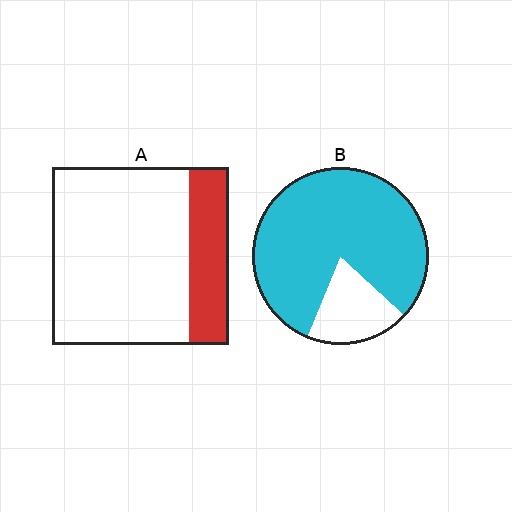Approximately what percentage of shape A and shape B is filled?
A is approximately 25% and B is approximately 80%.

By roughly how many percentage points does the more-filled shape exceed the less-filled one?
By roughly 60 percentage points (B over A).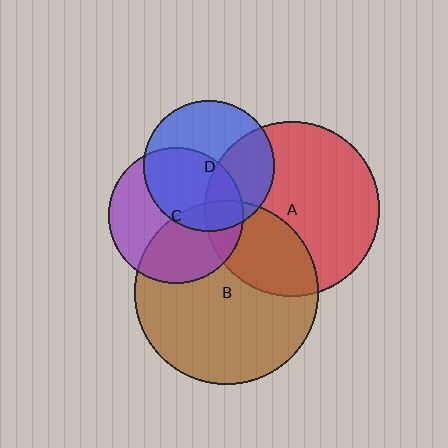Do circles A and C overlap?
Yes.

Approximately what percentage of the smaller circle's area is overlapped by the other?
Approximately 20%.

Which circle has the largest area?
Circle B (brown).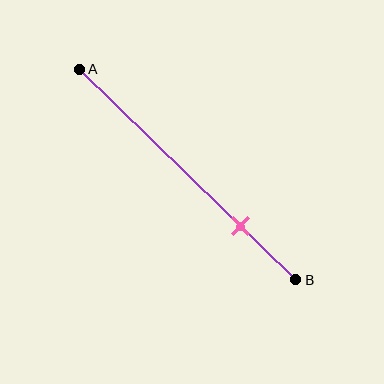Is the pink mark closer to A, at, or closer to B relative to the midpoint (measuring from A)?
The pink mark is closer to point B than the midpoint of segment AB.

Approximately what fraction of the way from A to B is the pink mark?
The pink mark is approximately 75% of the way from A to B.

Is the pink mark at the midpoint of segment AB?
No, the mark is at about 75% from A, not at the 50% midpoint.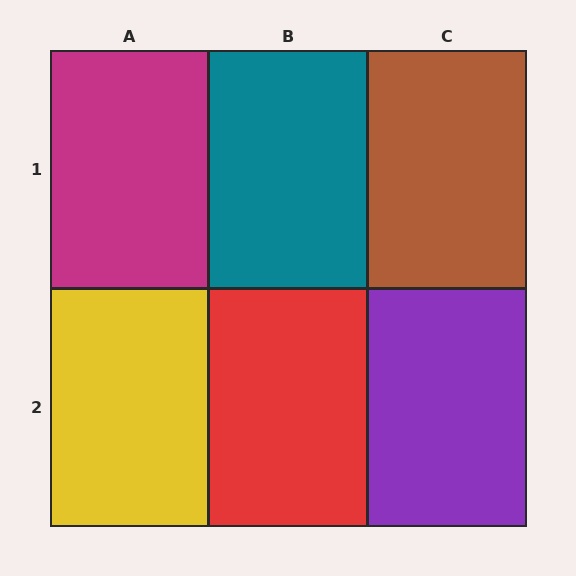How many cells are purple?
1 cell is purple.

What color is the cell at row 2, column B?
Red.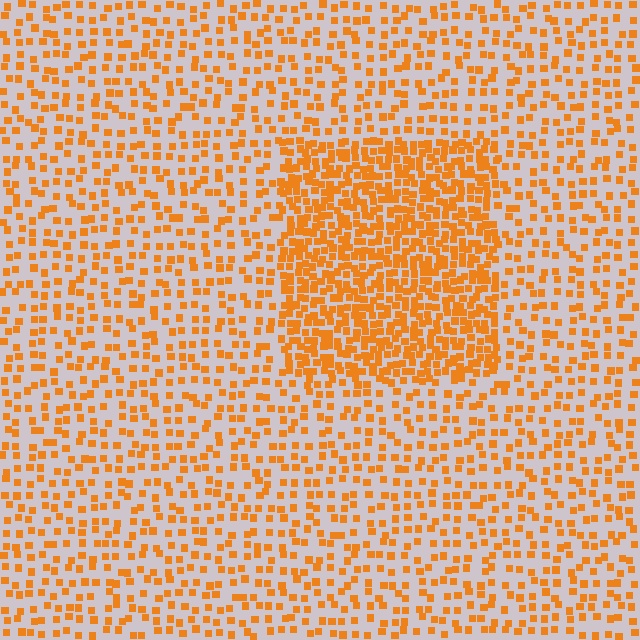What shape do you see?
I see a rectangle.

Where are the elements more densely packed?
The elements are more densely packed inside the rectangle boundary.